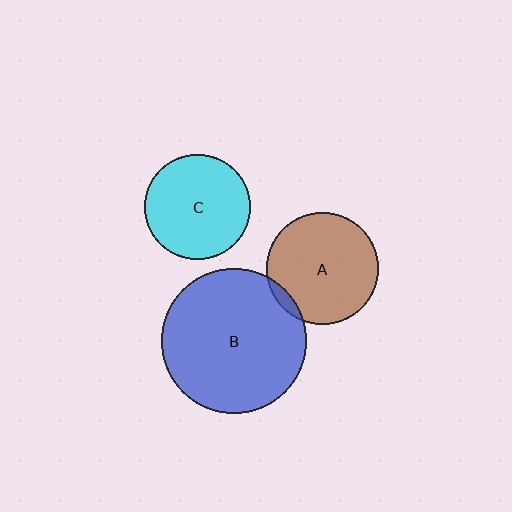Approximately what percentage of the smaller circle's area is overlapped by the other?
Approximately 5%.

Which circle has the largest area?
Circle B (blue).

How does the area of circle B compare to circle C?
Approximately 1.9 times.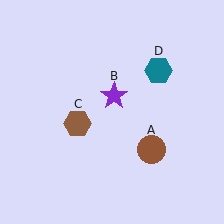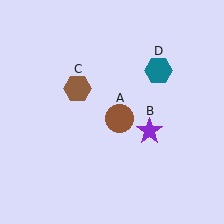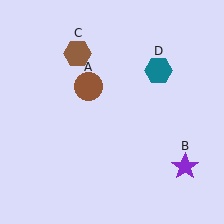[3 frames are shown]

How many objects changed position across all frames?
3 objects changed position: brown circle (object A), purple star (object B), brown hexagon (object C).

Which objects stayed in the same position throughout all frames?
Teal hexagon (object D) remained stationary.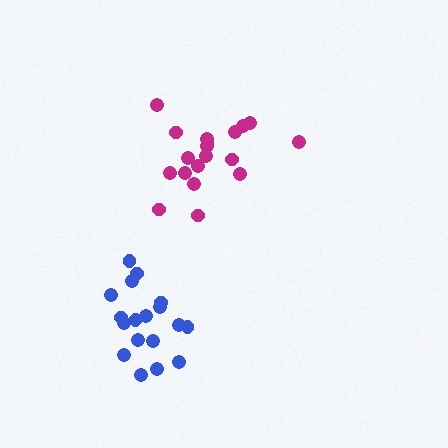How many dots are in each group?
Group 1: 19 dots, Group 2: 18 dots (37 total).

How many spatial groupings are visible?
There are 2 spatial groupings.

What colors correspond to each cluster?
The clusters are colored: magenta, blue.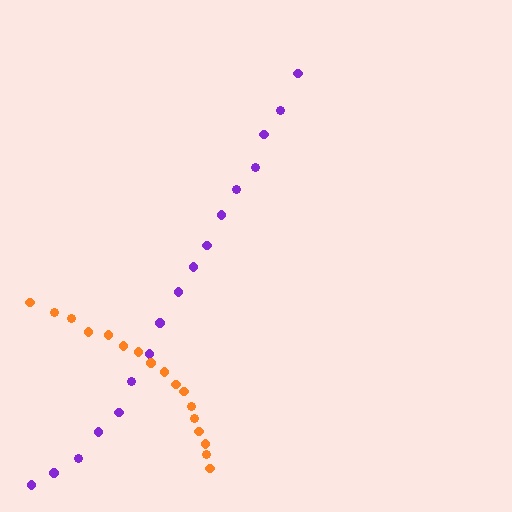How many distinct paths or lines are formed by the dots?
There are 2 distinct paths.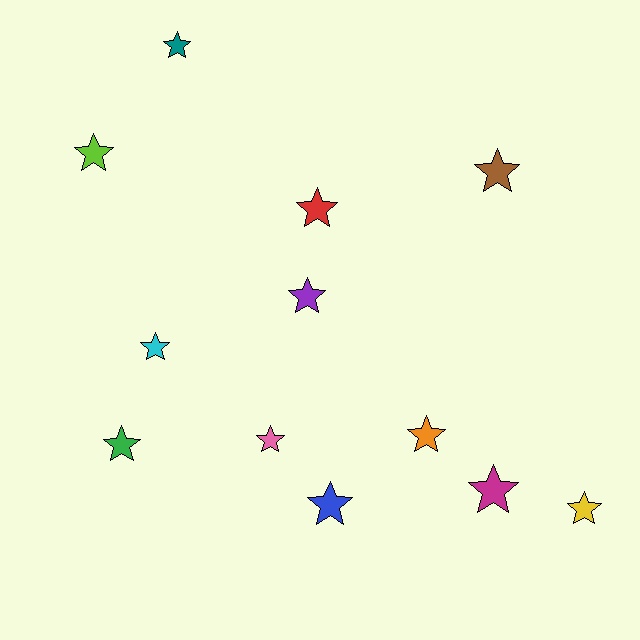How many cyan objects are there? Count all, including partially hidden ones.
There is 1 cyan object.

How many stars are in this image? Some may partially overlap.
There are 12 stars.